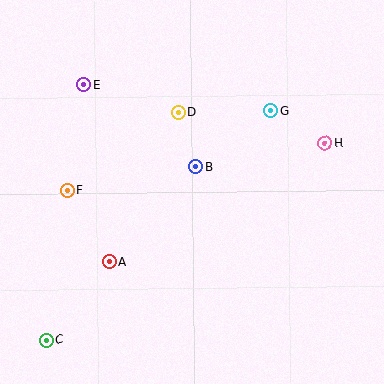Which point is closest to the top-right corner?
Point H is closest to the top-right corner.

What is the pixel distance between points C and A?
The distance between C and A is 101 pixels.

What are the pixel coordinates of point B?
Point B is at (195, 167).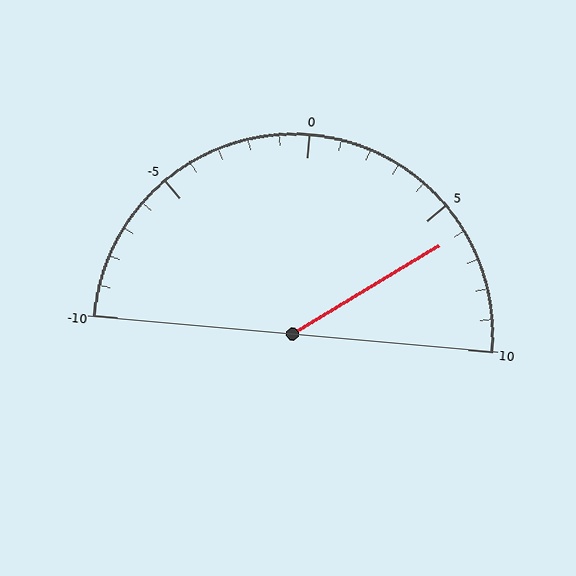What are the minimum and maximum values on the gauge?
The gauge ranges from -10 to 10.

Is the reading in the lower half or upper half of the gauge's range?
The reading is in the upper half of the range (-10 to 10).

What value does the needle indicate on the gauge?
The needle indicates approximately 6.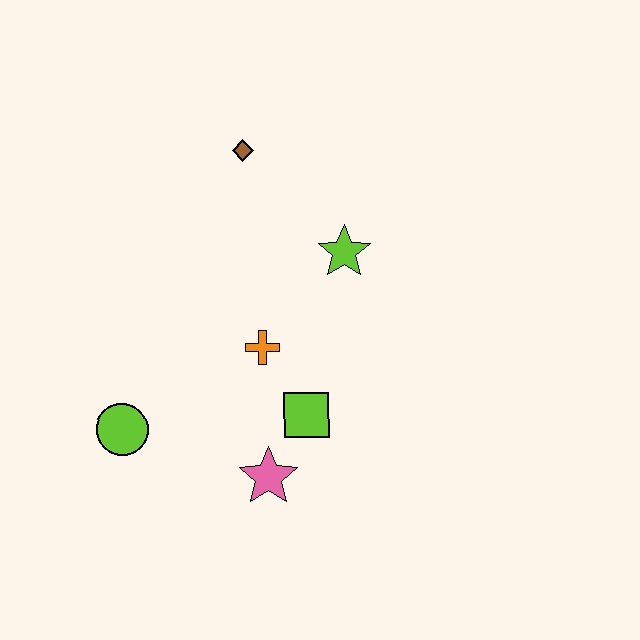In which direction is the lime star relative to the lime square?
The lime star is above the lime square.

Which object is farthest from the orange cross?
The brown diamond is farthest from the orange cross.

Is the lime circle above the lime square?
No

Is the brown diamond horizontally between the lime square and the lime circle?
Yes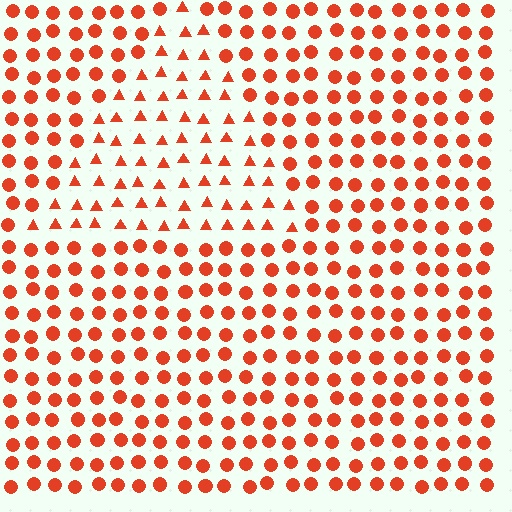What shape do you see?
I see a triangle.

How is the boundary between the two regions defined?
The boundary is defined by a change in element shape: triangles inside vs. circles outside. All elements share the same color and spacing.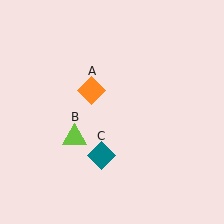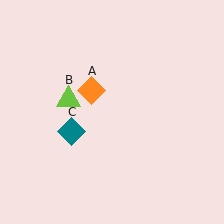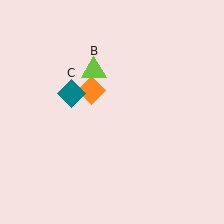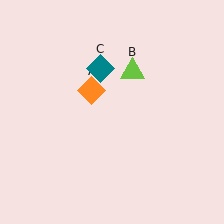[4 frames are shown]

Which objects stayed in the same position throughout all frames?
Orange diamond (object A) remained stationary.